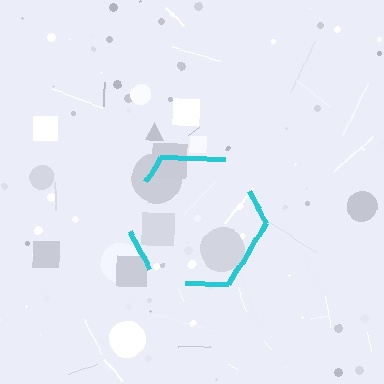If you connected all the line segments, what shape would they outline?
They would outline a hexagon.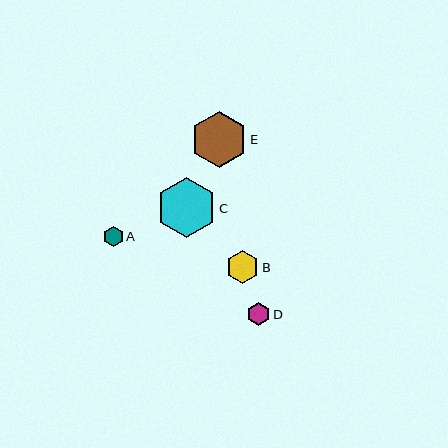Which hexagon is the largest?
Hexagon C is the largest with a size of approximately 60 pixels.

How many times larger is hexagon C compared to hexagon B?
Hexagon C is approximately 1.8 times the size of hexagon B.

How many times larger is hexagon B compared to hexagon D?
Hexagon B is approximately 1.4 times the size of hexagon D.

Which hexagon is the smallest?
Hexagon A is the smallest with a size of approximately 20 pixels.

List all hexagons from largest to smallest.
From largest to smallest: C, E, B, D, A.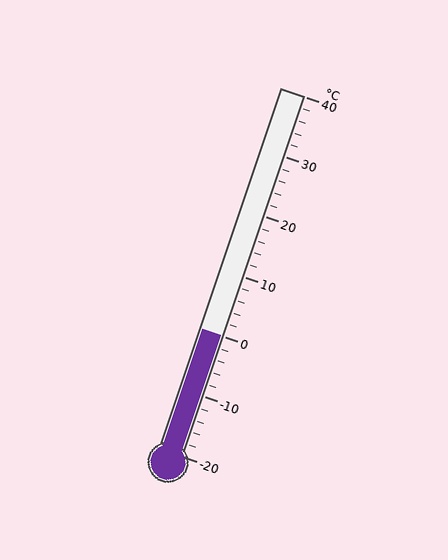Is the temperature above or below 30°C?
The temperature is below 30°C.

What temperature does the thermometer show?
The thermometer shows approximately 0°C.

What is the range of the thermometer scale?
The thermometer scale ranges from -20°C to 40°C.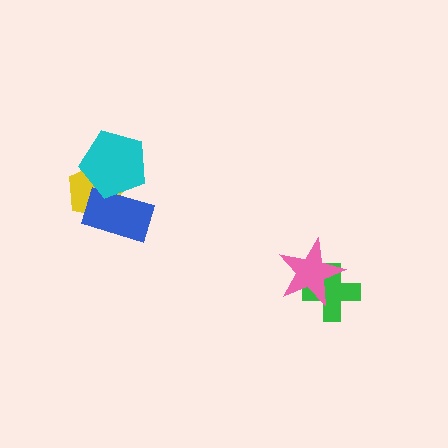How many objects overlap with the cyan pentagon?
2 objects overlap with the cyan pentagon.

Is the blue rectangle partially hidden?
Yes, it is partially covered by another shape.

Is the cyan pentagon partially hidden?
No, no other shape covers it.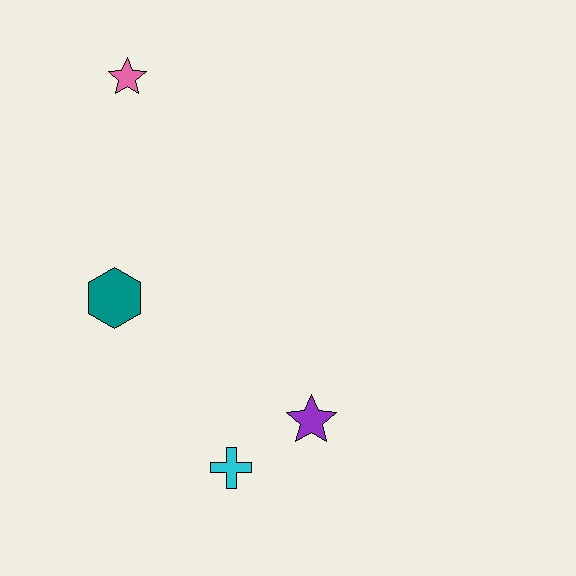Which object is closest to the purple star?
The cyan cross is closest to the purple star.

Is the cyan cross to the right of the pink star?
Yes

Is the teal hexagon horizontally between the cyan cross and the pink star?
No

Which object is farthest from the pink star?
The cyan cross is farthest from the pink star.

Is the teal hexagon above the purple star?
Yes